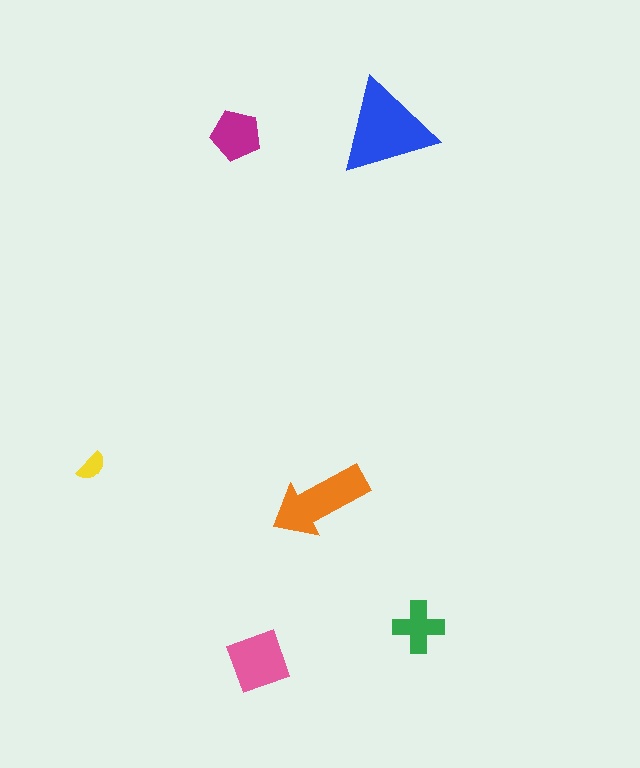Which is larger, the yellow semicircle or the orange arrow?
The orange arrow.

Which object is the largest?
The blue triangle.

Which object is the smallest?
The yellow semicircle.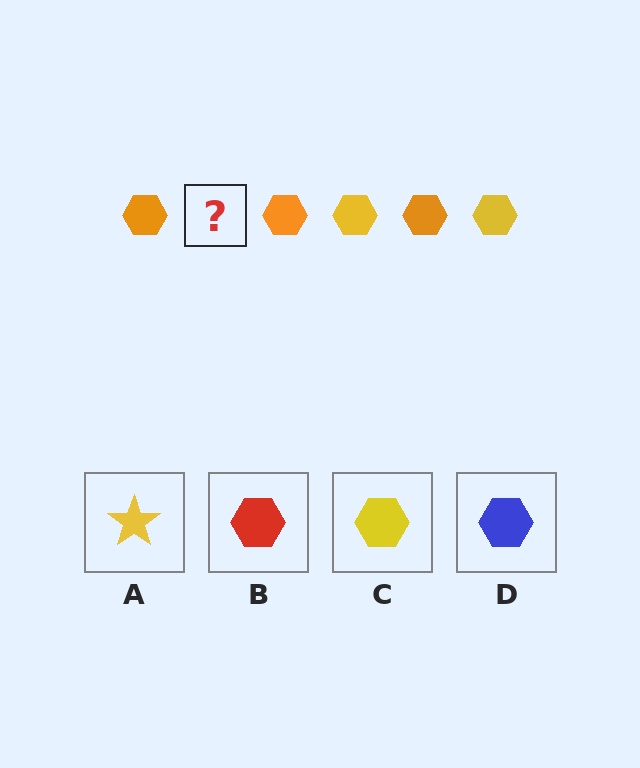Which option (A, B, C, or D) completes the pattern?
C.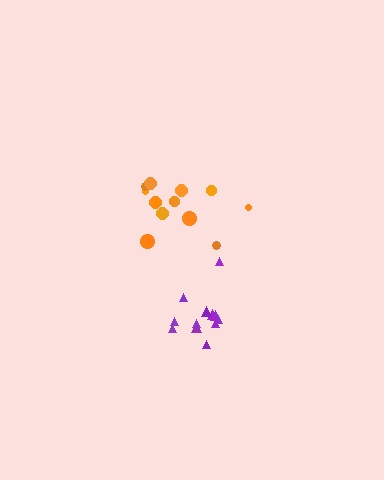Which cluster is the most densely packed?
Purple.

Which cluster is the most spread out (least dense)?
Orange.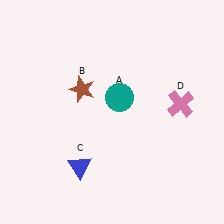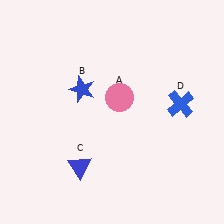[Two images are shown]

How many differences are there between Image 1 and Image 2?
There are 3 differences between the two images.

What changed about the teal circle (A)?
In Image 1, A is teal. In Image 2, it changed to pink.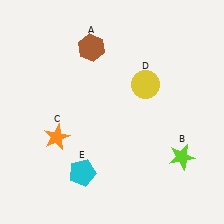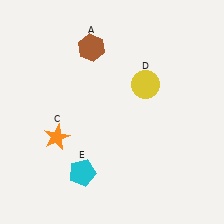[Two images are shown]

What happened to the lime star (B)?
The lime star (B) was removed in Image 2. It was in the bottom-right area of Image 1.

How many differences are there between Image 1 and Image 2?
There is 1 difference between the two images.